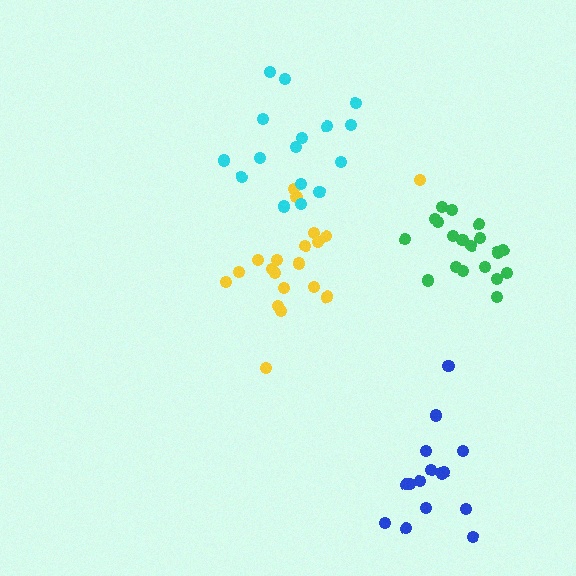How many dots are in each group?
Group 1: 20 dots, Group 2: 15 dots, Group 3: 16 dots, Group 4: 19 dots (70 total).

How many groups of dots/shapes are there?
There are 4 groups.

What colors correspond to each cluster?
The clusters are colored: yellow, blue, cyan, green.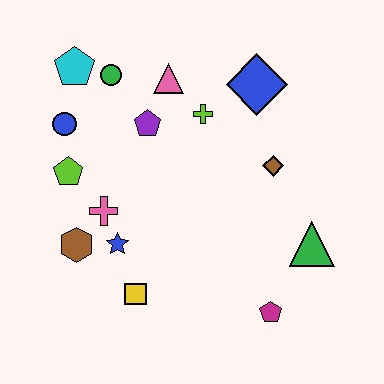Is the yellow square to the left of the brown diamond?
Yes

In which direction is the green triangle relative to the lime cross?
The green triangle is below the lime cross.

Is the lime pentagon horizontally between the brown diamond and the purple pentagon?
No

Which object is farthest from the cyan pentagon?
The magenta pentagon is farthest from the cyan pentagon.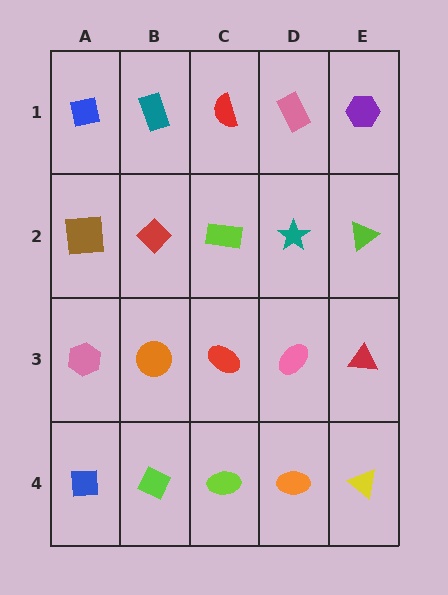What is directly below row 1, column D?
A teal star.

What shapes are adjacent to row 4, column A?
A pink hexagon (row 3, column A), a lime diamond (row 4, column B).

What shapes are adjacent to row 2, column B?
A teal rectangle (row 1, column B), an orange circle (row 3, column B), a brown square (row 2, column A), a lime rectangle (row 2, column C).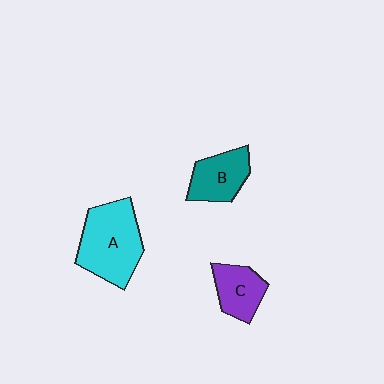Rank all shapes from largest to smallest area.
From largest to smallest: A (cyan), B (teal), C (purple).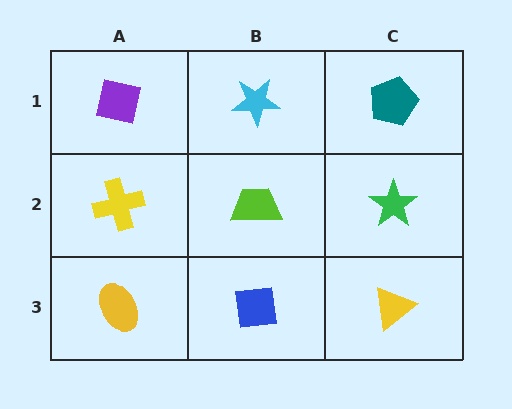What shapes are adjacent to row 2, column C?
A teal pentagon (row 1, column C), a yellow triangle (row 3, column C), a lime trapezoid (row 2, column B).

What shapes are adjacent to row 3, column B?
A lime trapezoid (row 2, column B), a yellow ellipse (row 3, column A), a yellow triangle (row 3, column C).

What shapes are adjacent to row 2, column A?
A purple square (row 1, column A), a yellow ellipse (row 3, column A), a lime trapezoid (row 2, column B).